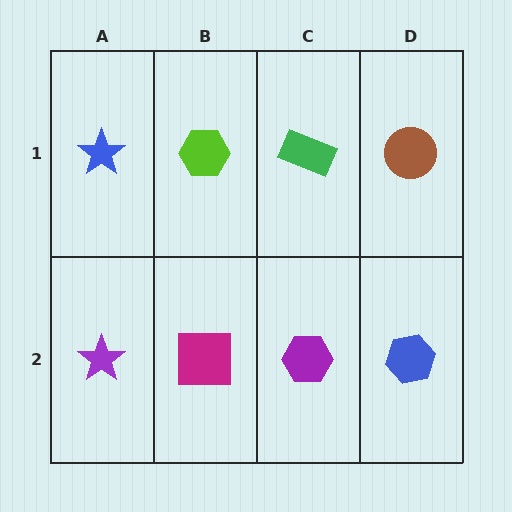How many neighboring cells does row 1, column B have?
3.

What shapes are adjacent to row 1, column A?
A purple star (row 2, column A), a lime hexagon (row 1, column B).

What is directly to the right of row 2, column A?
A magenta square.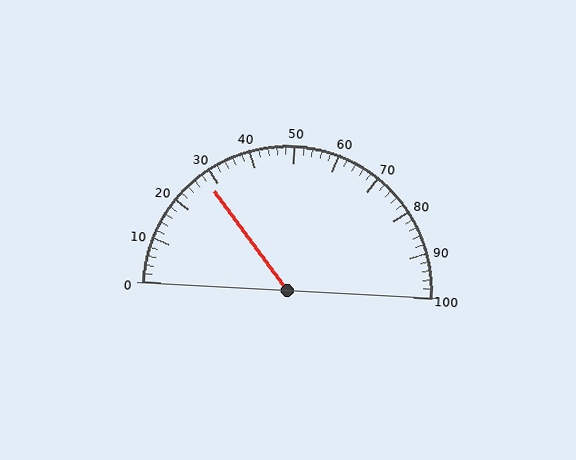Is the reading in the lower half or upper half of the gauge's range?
The reading is in the lower half of the range (0 to 100).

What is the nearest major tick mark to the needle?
The nearest major tick mark is 30.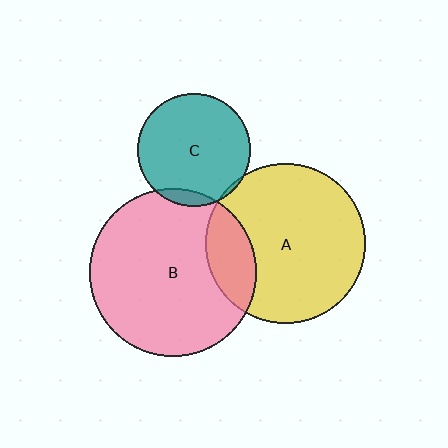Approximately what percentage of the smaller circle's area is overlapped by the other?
Approximately 20%.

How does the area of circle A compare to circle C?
Approximately 2.0 times.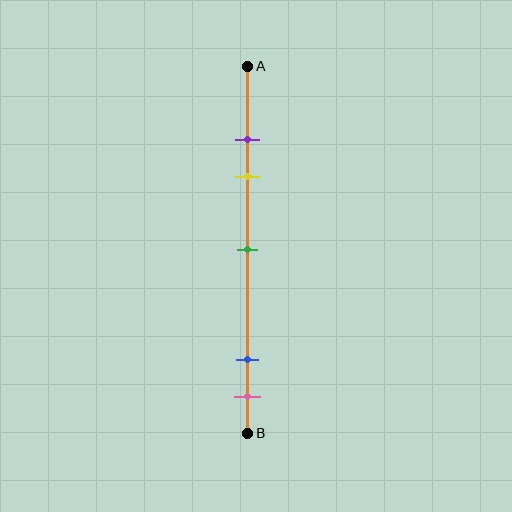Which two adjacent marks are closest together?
The purple and yellow marks are the closest adjacent pair.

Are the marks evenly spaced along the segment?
No, the marks are not evenly spaced.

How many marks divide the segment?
There are 5 marks dividing the segment.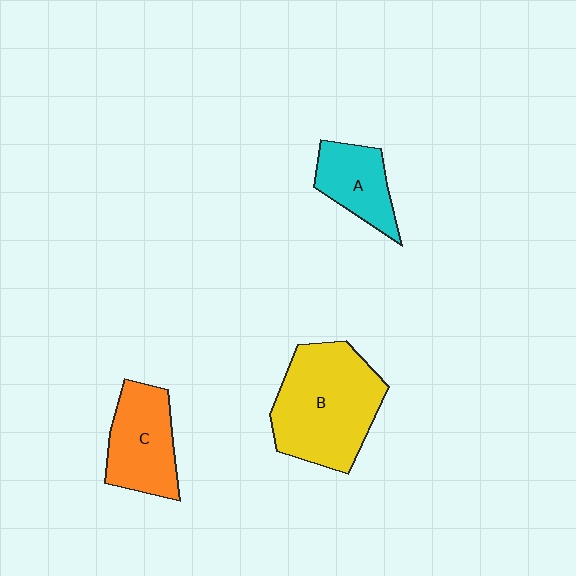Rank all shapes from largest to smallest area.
From largest to smallest: B (yellow), C (orange), A (cyan).